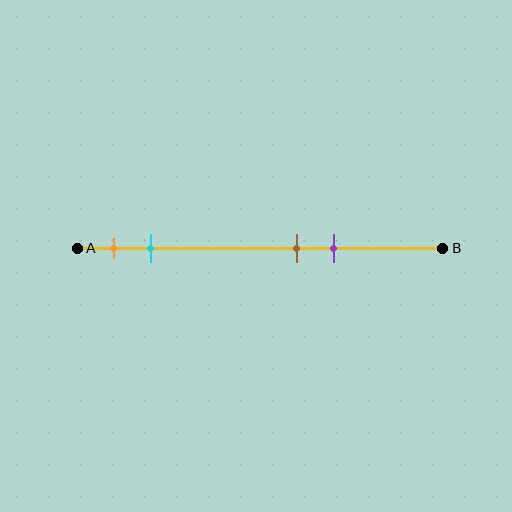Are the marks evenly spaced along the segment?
No, the marks are not evenly spaced.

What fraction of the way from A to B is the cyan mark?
The cyan mark is approximately 20% (0.2) of the way from A to B.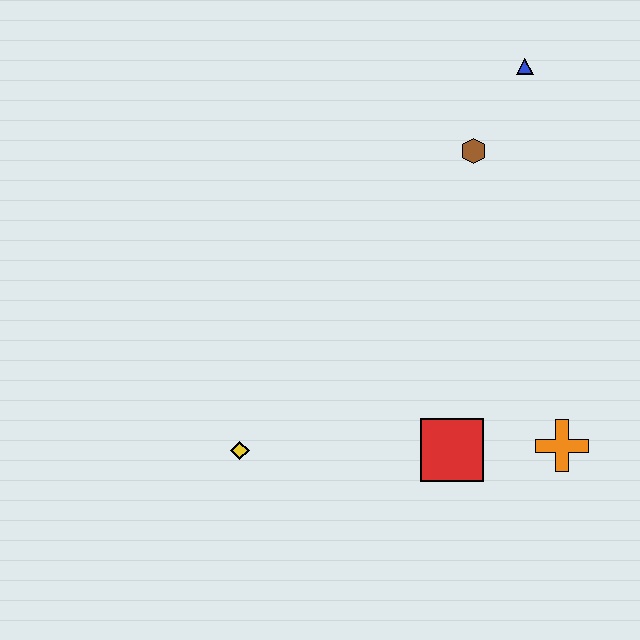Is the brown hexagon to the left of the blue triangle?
Yes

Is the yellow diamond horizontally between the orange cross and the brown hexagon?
No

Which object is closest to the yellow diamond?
The red square is closest to the yellow diamond.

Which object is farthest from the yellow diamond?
The blue triangle is farthest from the yellow diamond.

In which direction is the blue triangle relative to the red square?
The blue triangle is above the red square.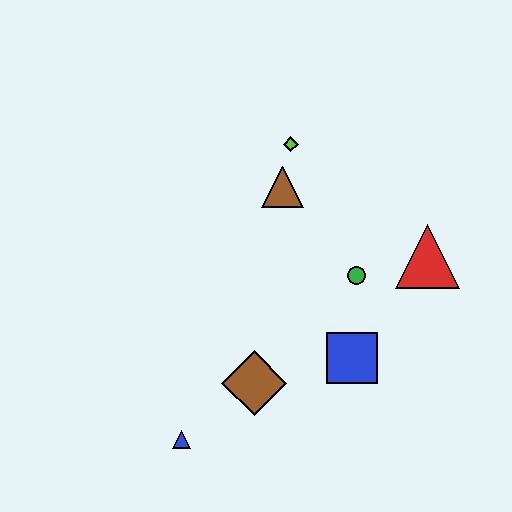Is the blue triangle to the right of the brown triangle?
No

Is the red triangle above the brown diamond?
Yes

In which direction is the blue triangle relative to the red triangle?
The blue triangle is to the left of the red triangle.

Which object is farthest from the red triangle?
The blue triangle is farthest from the red triangle.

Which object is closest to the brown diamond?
The blue triangle is closest to the brown diamond.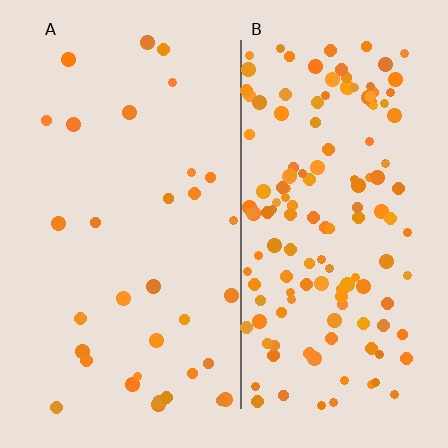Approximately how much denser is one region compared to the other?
Approximately 4.3× — region B over region A.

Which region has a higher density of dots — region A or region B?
B (the right).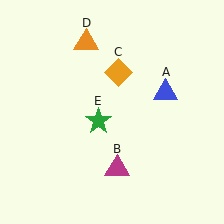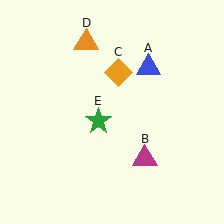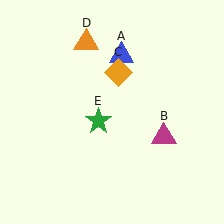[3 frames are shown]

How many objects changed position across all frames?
2 objects changed position: blue triangle (object A), magenta triangle (object B).